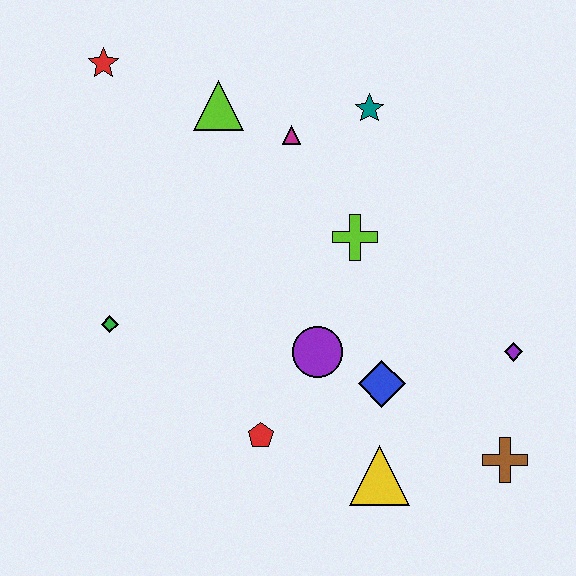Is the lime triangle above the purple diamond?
Yes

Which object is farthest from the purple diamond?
The red star is farthest from the purple diamond.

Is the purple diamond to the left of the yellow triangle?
No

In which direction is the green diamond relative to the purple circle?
The green diamond is to the left of the purple circle.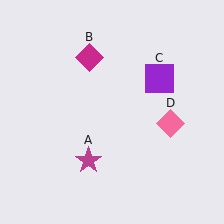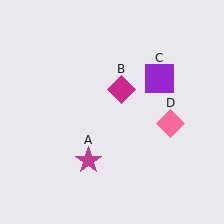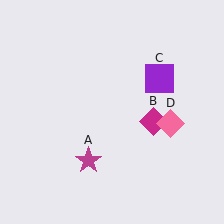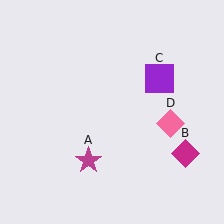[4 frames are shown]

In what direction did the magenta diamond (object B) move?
The magenta diamond (object B) moved down and to the right.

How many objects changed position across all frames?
1 object changed position: magenta diamond (object B).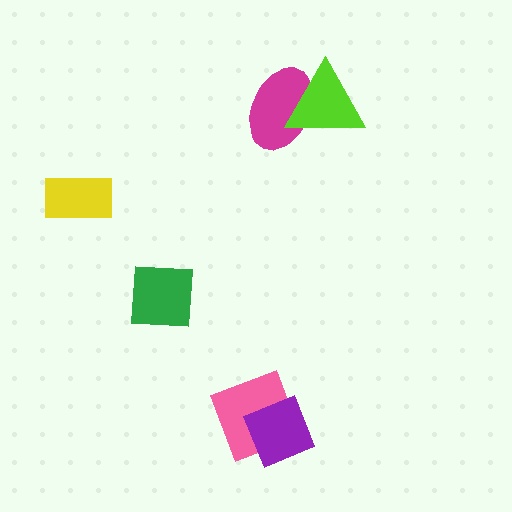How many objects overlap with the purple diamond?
1 object overlaps with the purple diamond.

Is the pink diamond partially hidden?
Yes, it is partially covered by another shape.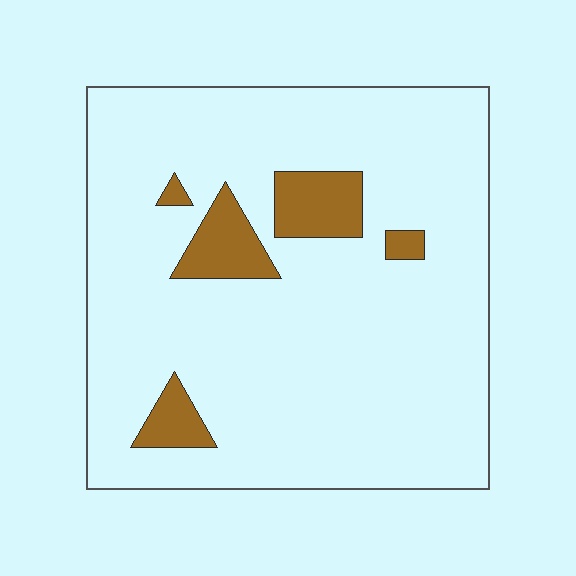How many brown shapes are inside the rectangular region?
5.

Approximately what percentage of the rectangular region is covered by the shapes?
Approximately 10%.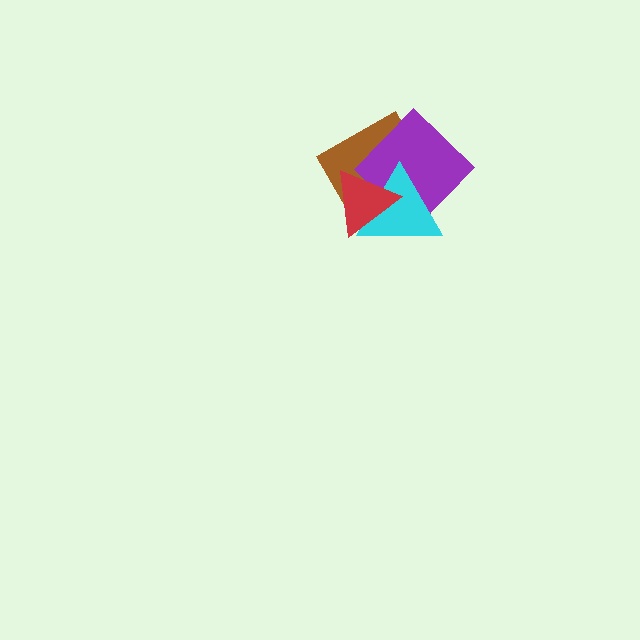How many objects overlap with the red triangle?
3 objects overlap with the red triangle.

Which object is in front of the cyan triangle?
The red triangle is in front of the cyan triangle.